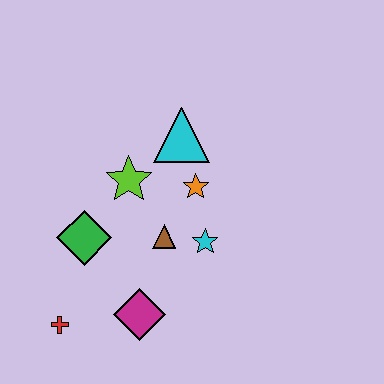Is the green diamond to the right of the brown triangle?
No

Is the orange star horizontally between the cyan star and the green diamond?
Yes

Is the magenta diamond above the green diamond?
No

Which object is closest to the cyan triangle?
The orange star is closest to the cyan triangle.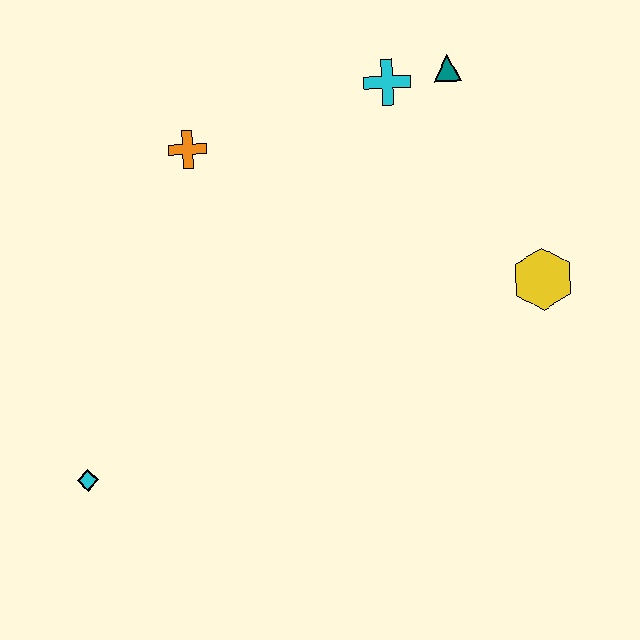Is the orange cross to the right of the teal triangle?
No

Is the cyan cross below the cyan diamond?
No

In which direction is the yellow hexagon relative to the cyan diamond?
The yellow hexagon is to the right of the cyan diamond.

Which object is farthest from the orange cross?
The yellow hexagon is farthest from the orange cross.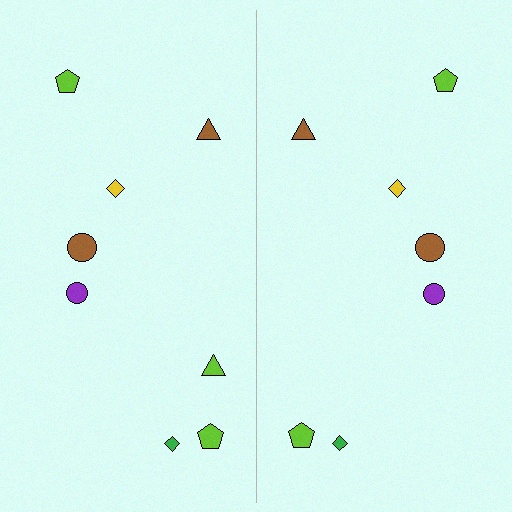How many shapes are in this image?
There are 15 shapes in this image.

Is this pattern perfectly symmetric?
No, the pattern is not perfectly symmetric. A lime triangle is missing from the right side.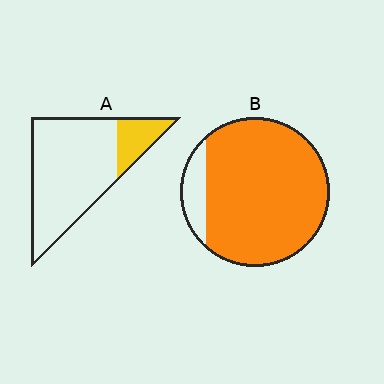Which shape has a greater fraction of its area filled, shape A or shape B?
Shape B.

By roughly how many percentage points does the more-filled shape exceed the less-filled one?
By roughly 70 percentage points (B over A).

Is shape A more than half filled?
No.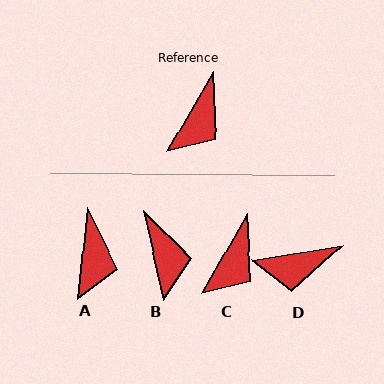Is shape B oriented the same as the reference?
No, it is off by about 42 degrees.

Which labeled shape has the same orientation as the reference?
C.